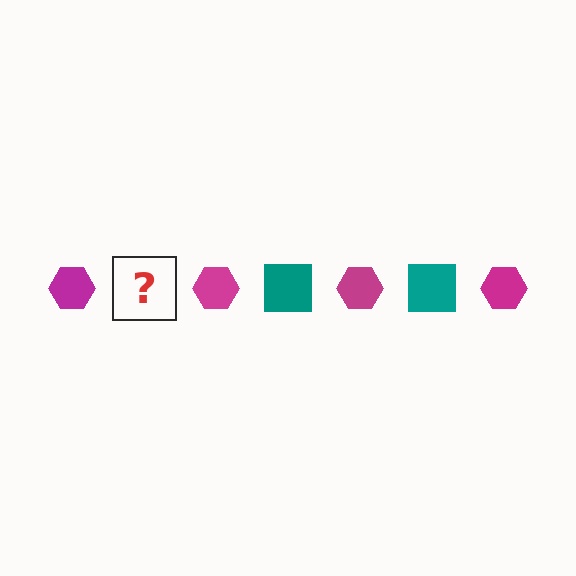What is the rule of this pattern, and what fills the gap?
The rule is that the pattern alternates between magenta hexagon and teal square. The gap should be filled with a teal square.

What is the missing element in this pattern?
The missing element is a teal square.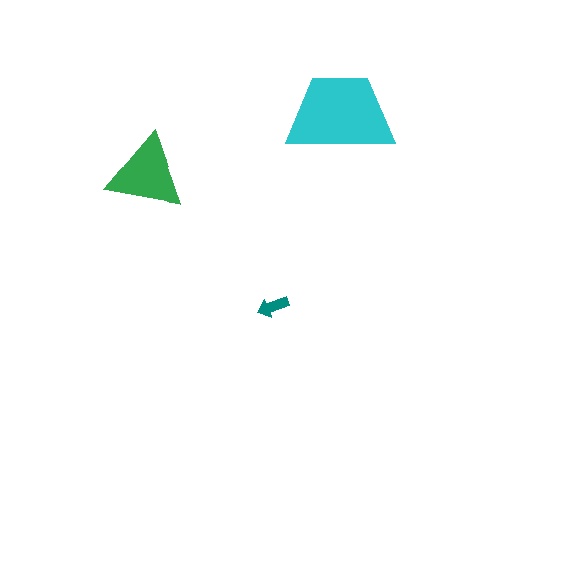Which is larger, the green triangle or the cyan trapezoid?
The cyan trapezoid.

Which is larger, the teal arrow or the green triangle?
The green triangle.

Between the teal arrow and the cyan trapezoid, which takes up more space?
The cyan trapezoid.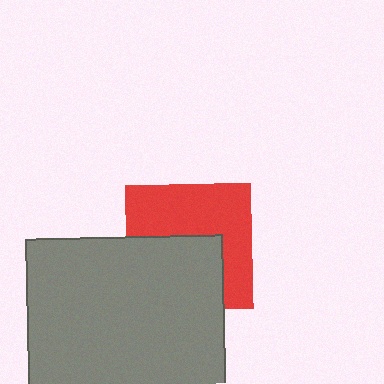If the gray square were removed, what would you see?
You would see the complete red square.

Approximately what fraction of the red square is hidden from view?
Roughly 45% of the red square is hidden behind the gray square.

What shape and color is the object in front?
The object in front is a gray square.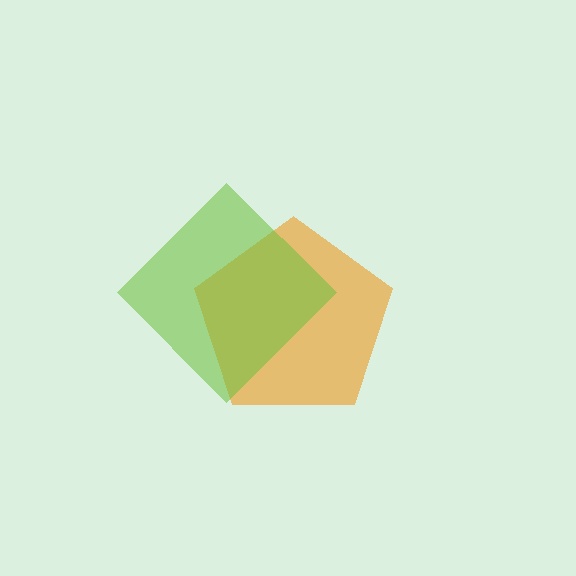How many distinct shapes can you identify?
There are 2 distinct shapes: an orange pentagon, a lime diamond.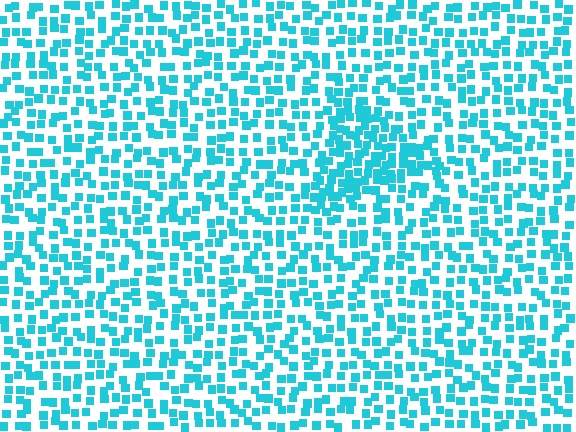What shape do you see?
I see a triangle.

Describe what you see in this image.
The image contains small cyan elements arranged at two different densities. A triangle-shaped region is visible where the elements are more densely packed than the surrounding area.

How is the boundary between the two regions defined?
The boundary is defined by a change in element density (approximately 1.8x ratio). All elements are the same color, size, and shape.